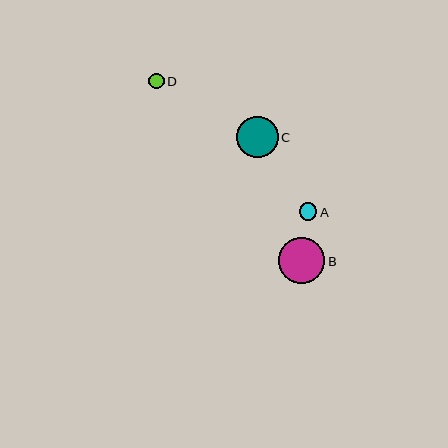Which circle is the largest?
Circle B is the largest with a size of approximately 46 pixels.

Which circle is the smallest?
Circle D is the smallest with a size of approximately 16 pixels.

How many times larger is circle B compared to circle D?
Circle B is approximately 3.0 times the size of circle D.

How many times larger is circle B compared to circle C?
Circle B is approximately 1.1 times the size of circle C.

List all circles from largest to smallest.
From largest to smallest: B, C, A, D.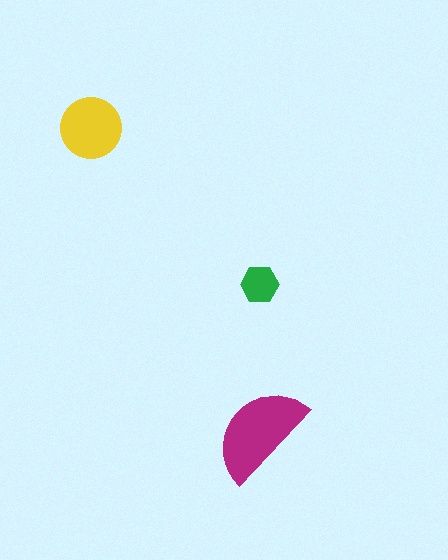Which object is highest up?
The yellow circle is topmost.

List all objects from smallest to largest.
The green hexagon, the yellow circle, the magenta semicircle.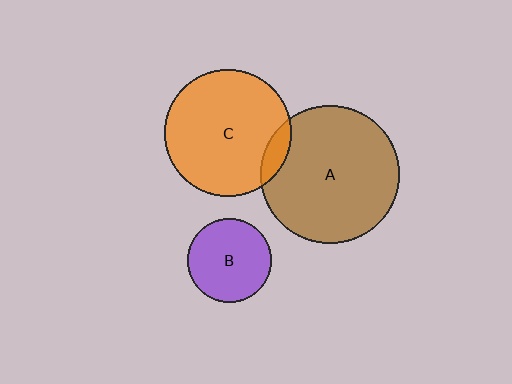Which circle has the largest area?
Circle A (brown).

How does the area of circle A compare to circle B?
Approximately 2.7 times.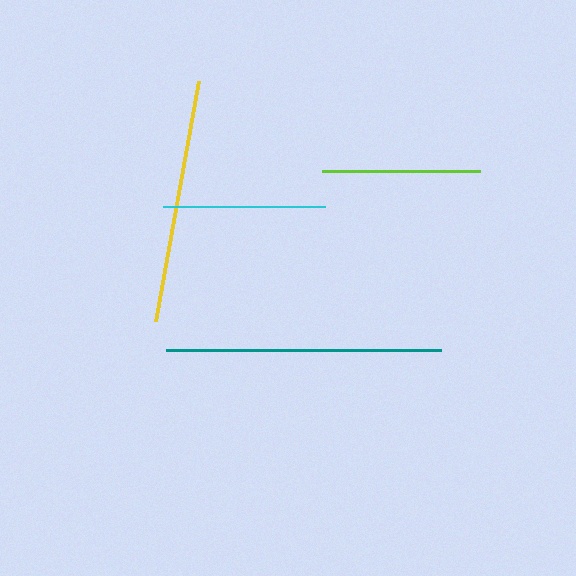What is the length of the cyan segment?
The cyan segment is approximately 162 pixels long.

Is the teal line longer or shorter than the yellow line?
The teal line is longer than the yellow line.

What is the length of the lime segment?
The lime segment is approximately 158 pixels long.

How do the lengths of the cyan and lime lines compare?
The cyan and lime lines are approximately the same length.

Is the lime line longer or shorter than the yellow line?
The yellow line is longer than the lime line.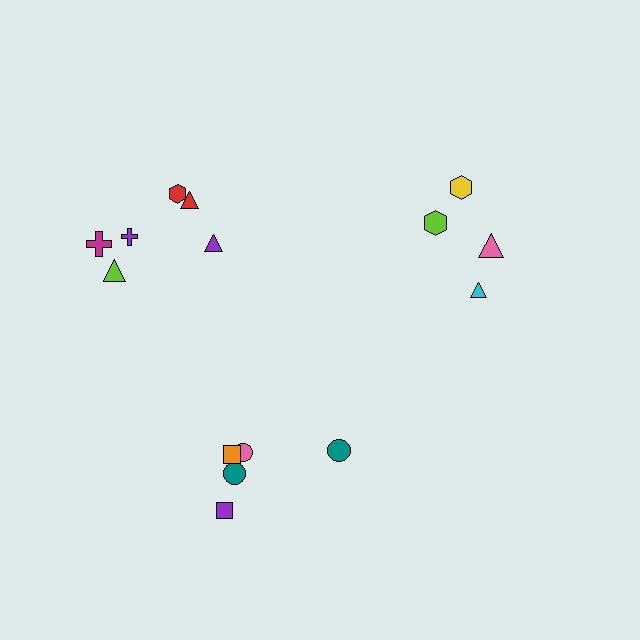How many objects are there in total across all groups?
There are 15 objects.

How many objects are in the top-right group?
There are 4 objects.